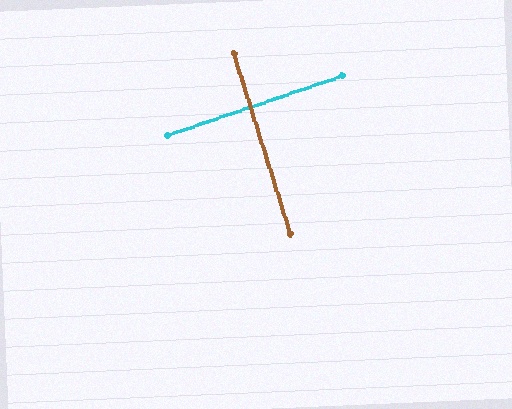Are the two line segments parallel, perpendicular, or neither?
Perpendicular — they meet at approximately 89°.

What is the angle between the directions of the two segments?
Approximately 89 degrees.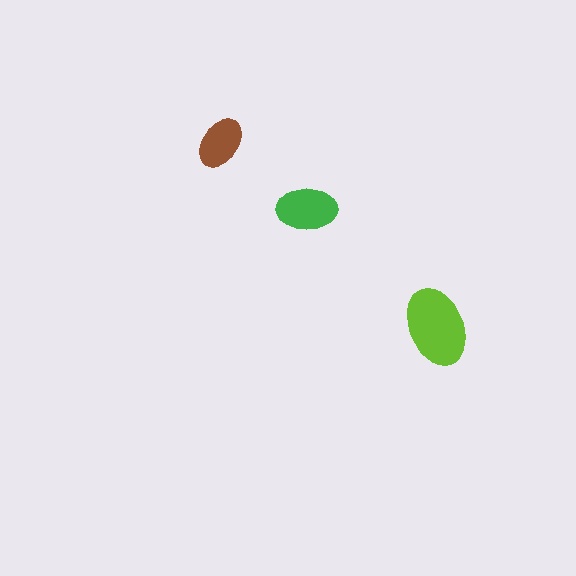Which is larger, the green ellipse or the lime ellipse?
The lime one.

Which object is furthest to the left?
The brown ellipse is leftmost.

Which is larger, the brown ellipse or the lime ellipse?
The lime one.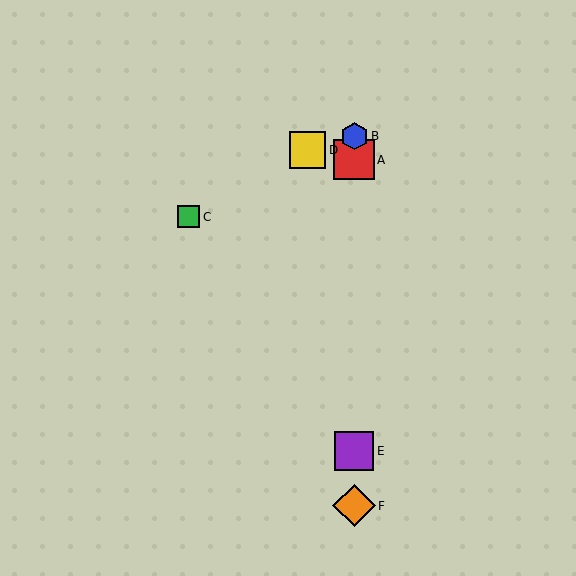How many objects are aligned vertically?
4 objects (A, B, E, F) are aligned vertically.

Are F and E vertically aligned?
Yes, both are at x≈354.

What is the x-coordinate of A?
Object A is at x≈354.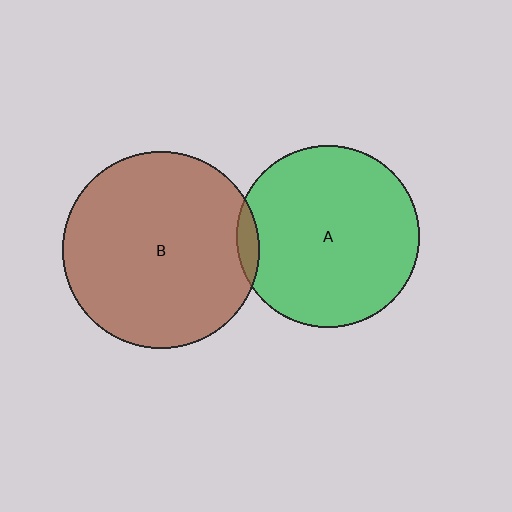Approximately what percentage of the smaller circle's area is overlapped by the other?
Approximately 5%.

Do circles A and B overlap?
Yes.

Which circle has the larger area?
Circle B (brown).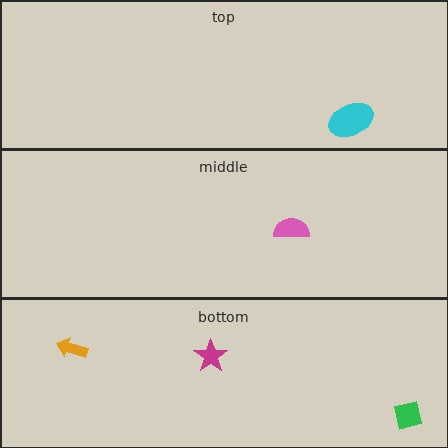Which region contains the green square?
The bottom region.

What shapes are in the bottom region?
The green square, the magenta star, the orange arrow.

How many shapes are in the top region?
1.